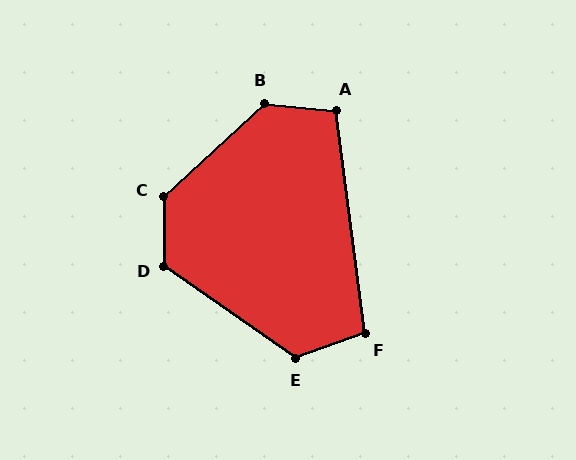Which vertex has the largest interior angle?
C, at approximately 132 degrees.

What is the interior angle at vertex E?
Approximately 125 degrees (obtuse).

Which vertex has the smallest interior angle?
F, at approximately 103 degrees.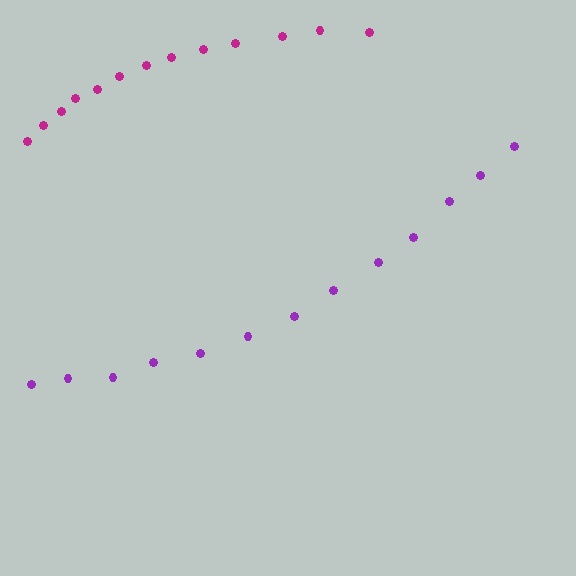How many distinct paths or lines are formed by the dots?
There are 2 distinct paths.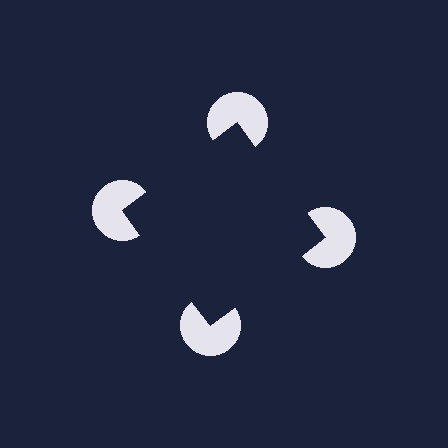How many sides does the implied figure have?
4 sides.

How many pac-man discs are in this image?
There are 4 — one at each vertex of the illusory square.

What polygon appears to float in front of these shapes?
An illusory square — its edges are inferred from the aligned wedge cuts in the pac-man discs, not physically drawn.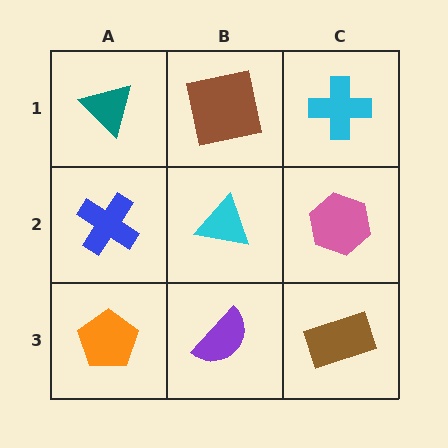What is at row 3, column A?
An orange pentagon.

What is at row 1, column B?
A brown square.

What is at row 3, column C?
A brown rectangle.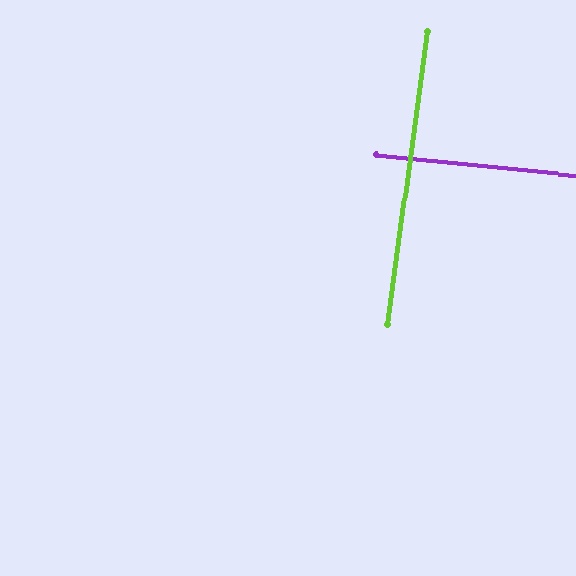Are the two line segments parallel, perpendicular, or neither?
Perpendicular — they meet at approximately 88°.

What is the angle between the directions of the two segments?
Approximately 88 degrees.